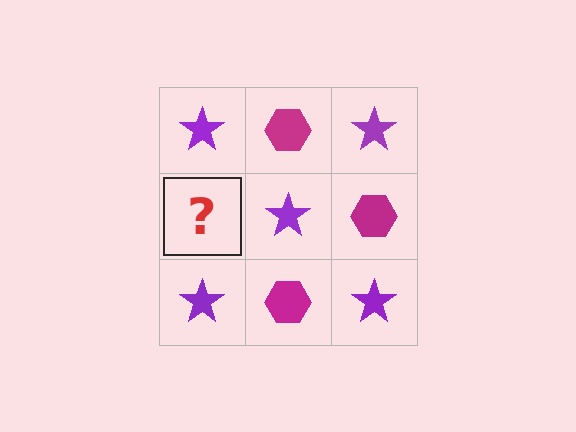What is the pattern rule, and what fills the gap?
The rule is that it alternates purple star and magenta hexagon in a checkerboard pattern. The gap should be filled with a magenta hexagon.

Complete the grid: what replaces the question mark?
The question mark should be replaced with a magenta hexagon.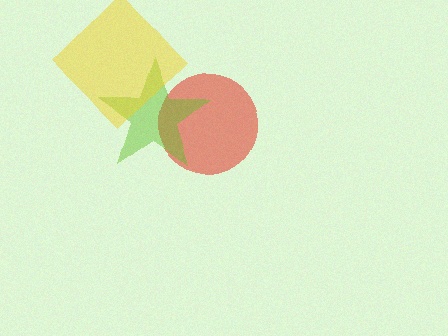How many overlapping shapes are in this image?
There are 3 overlapping shapes in the image.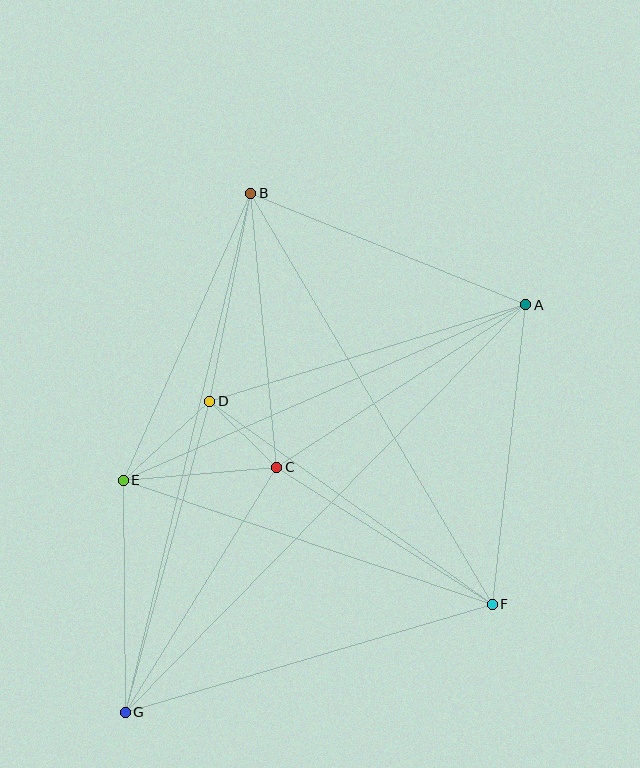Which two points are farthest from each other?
Points A and G are farthest from each other.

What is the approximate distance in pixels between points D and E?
The distance between D and E is approximately 117 pixels.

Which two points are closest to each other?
Points C and D are closest to each other.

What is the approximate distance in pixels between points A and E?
The distance between A and E is approximately 439 pixels.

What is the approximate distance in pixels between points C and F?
The distance between C and F is approximately 256 pixels.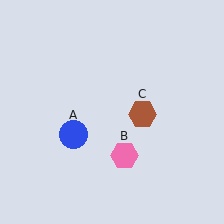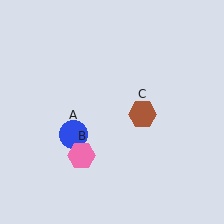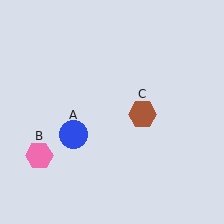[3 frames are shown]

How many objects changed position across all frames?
1 object changed position: pink hexagon (object B).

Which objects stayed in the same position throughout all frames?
Blue circle (object A) and brown hexagon (object C) remained stationary.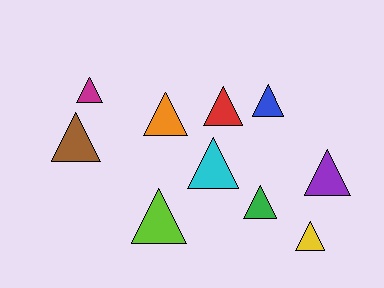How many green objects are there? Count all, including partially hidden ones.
There is 1 green object.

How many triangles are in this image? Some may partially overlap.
There are 10 triangles.